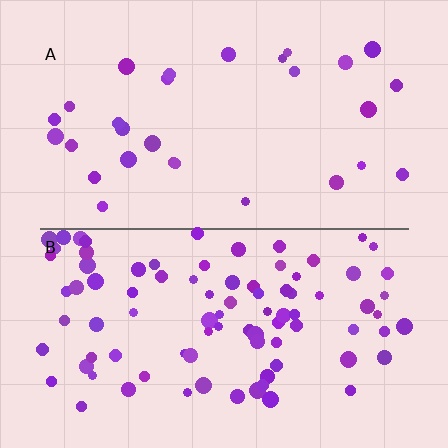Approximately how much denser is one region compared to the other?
Approximately 3.1× — region B over region A.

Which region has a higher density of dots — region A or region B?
B (the bottom).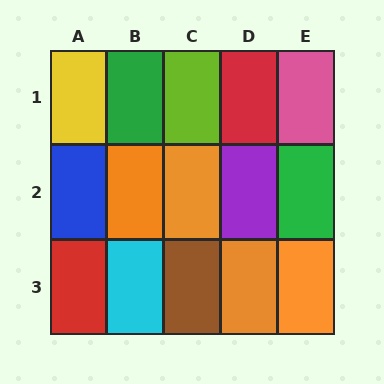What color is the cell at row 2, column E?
Green.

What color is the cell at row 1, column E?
Pink.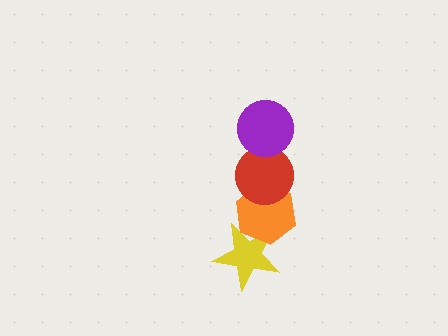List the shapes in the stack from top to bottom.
From top to bottom: the purple circle, the red circle, the orange hexagon, the yellow star.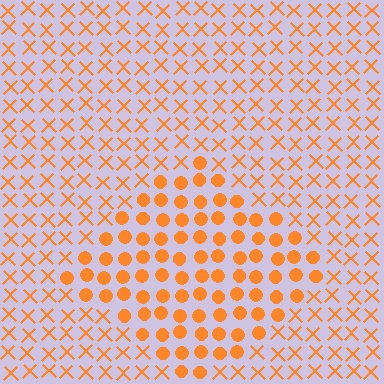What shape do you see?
I see a diamond.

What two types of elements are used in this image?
The image uses circles inside the diamond region and X marks outside it.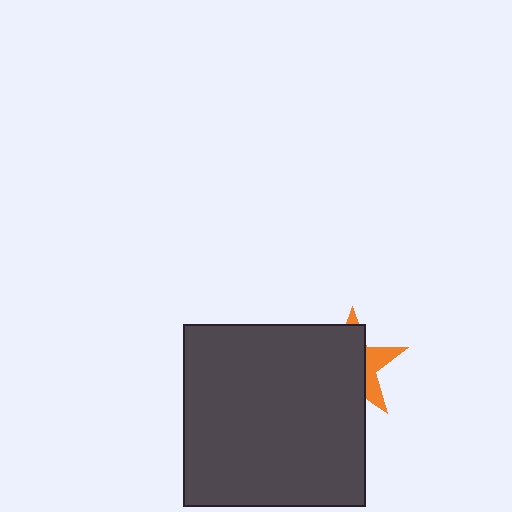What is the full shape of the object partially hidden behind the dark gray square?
The partially hidden object is an orange star.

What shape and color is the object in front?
The object in front is a dark gray square.